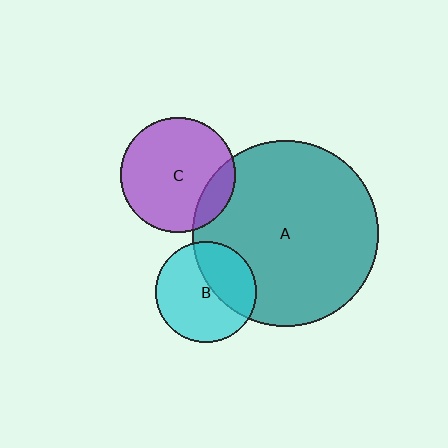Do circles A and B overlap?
Yes.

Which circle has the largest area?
Circle A (teal).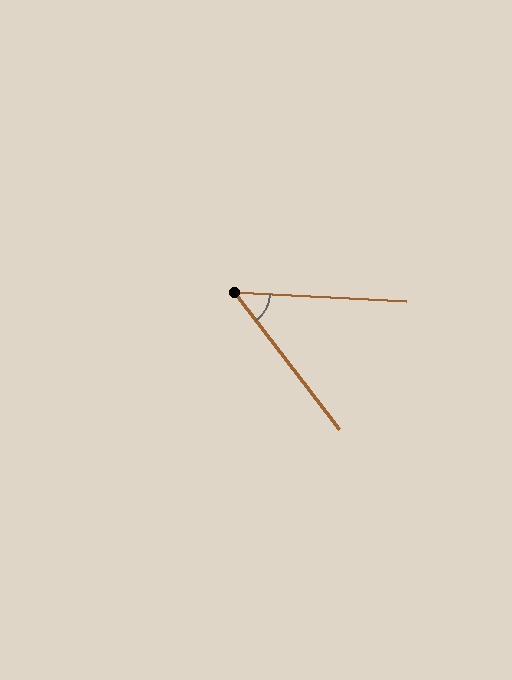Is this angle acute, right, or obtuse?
It is acute.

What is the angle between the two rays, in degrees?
Approximately 49 degrees.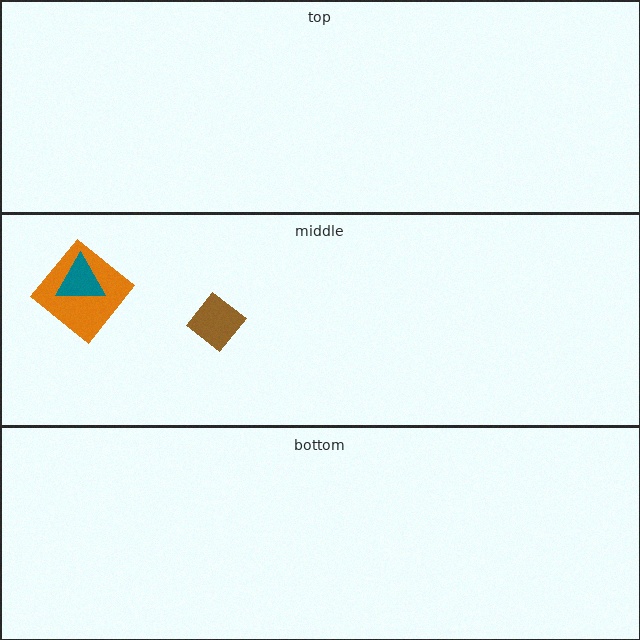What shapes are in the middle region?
The orange diamond, the teal triangle, the brown diamond.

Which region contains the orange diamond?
The middle region.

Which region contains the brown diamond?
The middle region.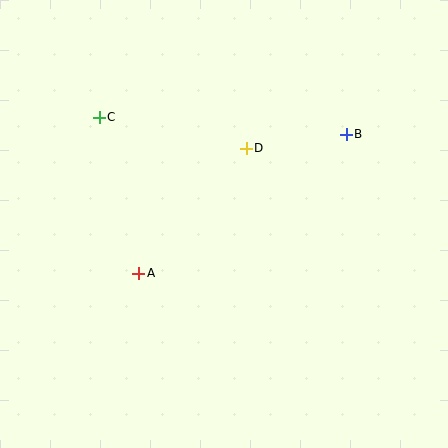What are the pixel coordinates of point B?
Point B is at (346, 134).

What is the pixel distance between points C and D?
The distance between C and D is 150 pixels.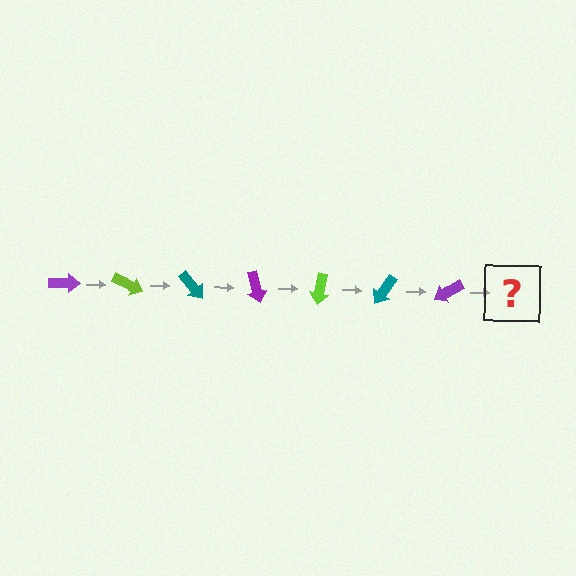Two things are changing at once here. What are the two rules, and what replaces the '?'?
The two rules are that it rotates 25 degrees each step and the color cycles through purple, lime, and teal. The '?' should be a lime arrow, rotated 175 degrees from the start.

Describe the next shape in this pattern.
It should be a lime arrow, rotated 175 degrees from the start.